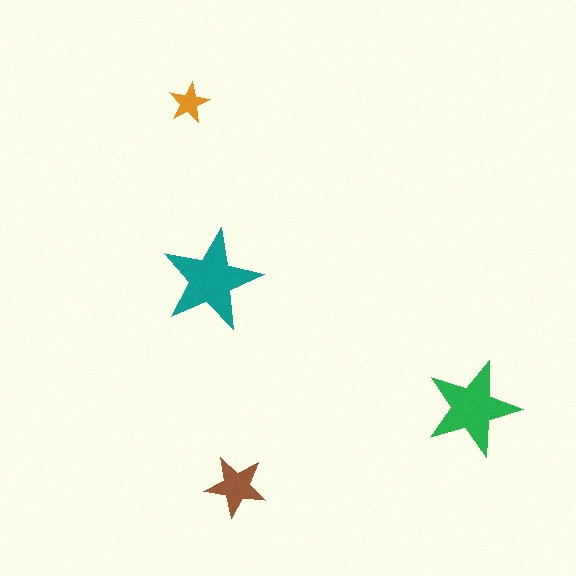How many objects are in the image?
There are 4 objects in the image.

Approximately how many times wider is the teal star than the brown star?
About 1.5 times wider.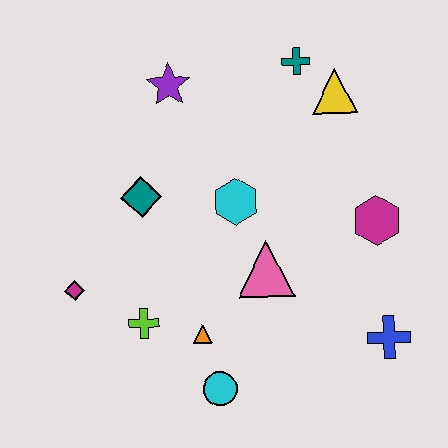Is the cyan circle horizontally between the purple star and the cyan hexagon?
Yes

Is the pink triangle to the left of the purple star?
No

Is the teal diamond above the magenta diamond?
Yes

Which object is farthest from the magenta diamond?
The yellow triangle is farthest from the magenta diamond.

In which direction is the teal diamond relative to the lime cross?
The teal diamond is above the lime cross.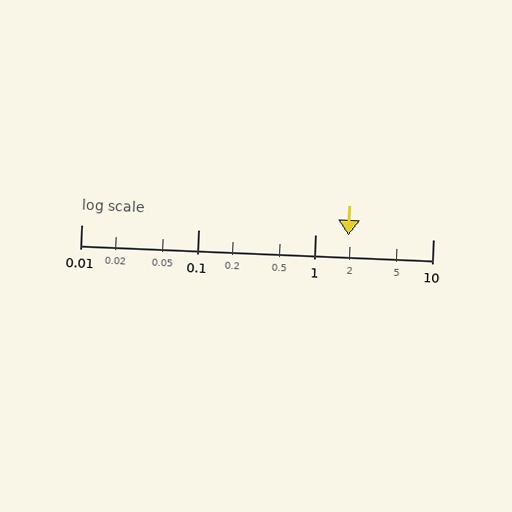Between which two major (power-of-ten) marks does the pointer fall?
The pointer is between 1 and 10.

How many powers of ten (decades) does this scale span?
The scale spans 3 decades, from 0.01 to 10.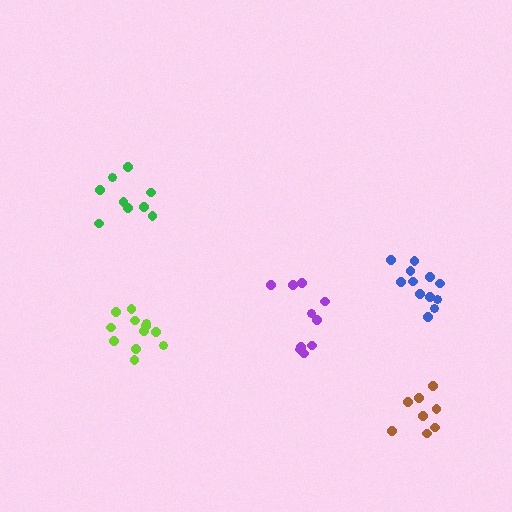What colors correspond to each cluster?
The clusters are colored: green, brown, blue, purple, lime.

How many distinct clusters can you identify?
There are 5 distinct clusters.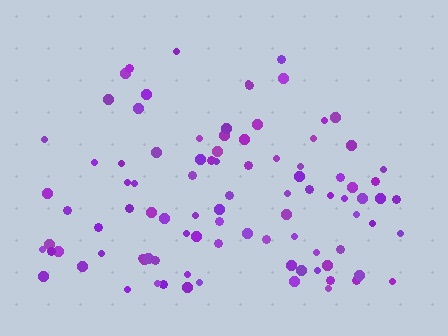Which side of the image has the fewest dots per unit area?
The top.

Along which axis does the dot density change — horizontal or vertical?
Vertical.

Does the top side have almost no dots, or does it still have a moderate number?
Still a moderate number, just noticeably fewer than the bottom.